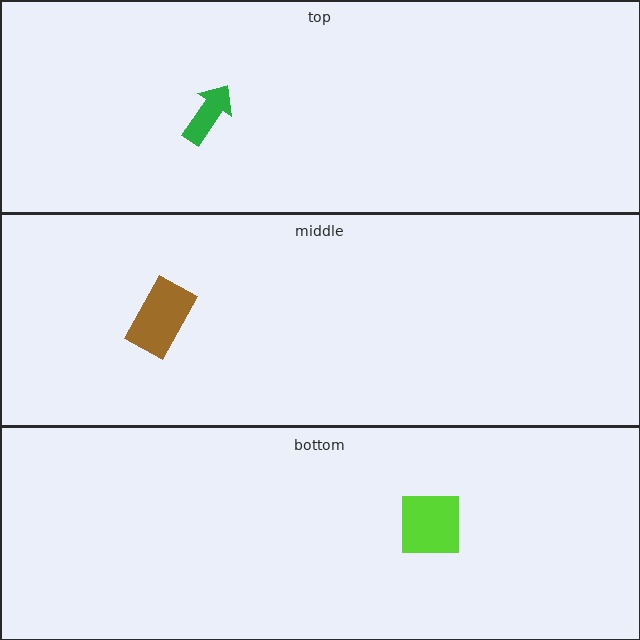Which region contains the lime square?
The bottom region.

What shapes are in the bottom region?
The lime square.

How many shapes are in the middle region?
1.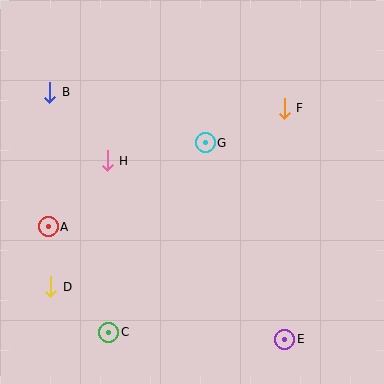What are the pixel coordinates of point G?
Point G is at (205, 143).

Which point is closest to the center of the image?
Point G at (205, 143) is closest to the center.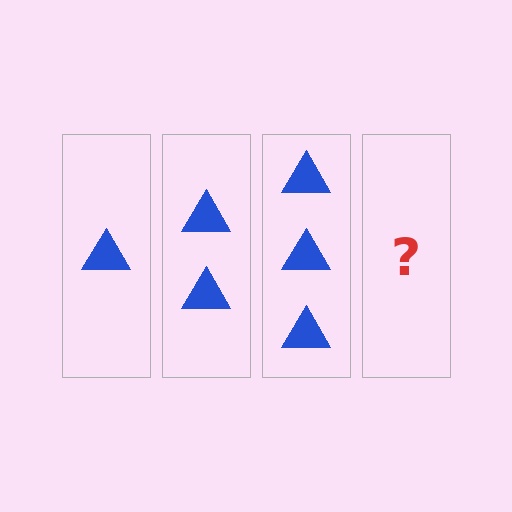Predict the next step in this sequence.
The next step is 4 triangles.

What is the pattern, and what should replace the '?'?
The pattern is that each step adds one more triangle. The '?' should be 4 triangles.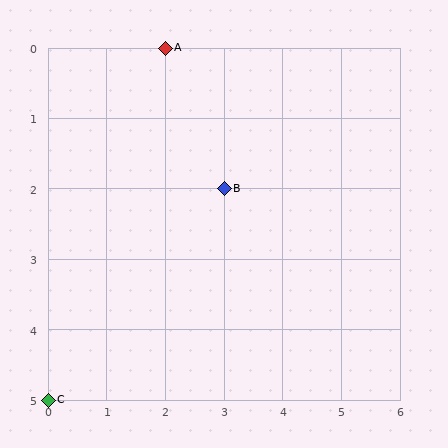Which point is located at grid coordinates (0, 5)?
Point C is at (0, 5).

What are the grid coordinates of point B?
Point B is at grid coordinates (3, 2).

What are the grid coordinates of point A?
Point A is at grid coordinates (2, 0).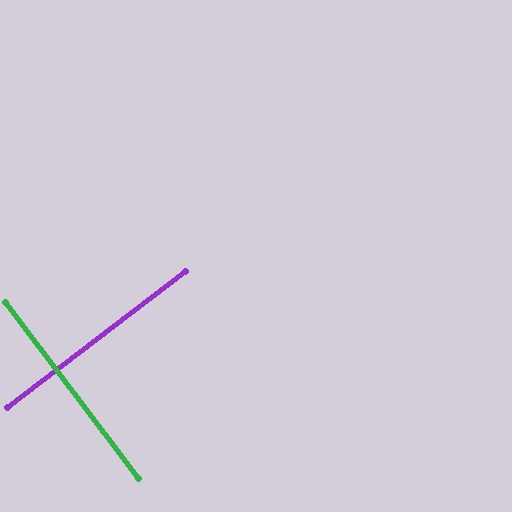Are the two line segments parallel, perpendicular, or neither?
Perpendicular — they meet at approximately 89°.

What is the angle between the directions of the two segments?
Approximately 89 degrees.